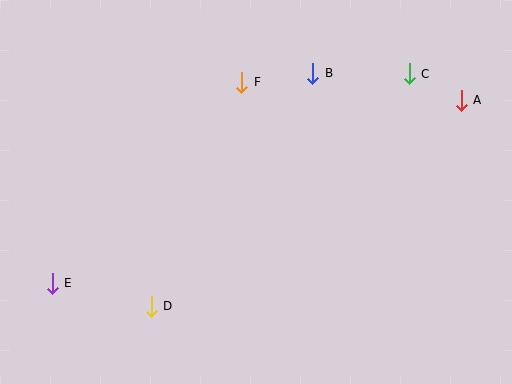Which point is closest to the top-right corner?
Point A is closest to the top-right corner.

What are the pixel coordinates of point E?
Point E is at (52, 283).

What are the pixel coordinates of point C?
Point C is at (409, 74).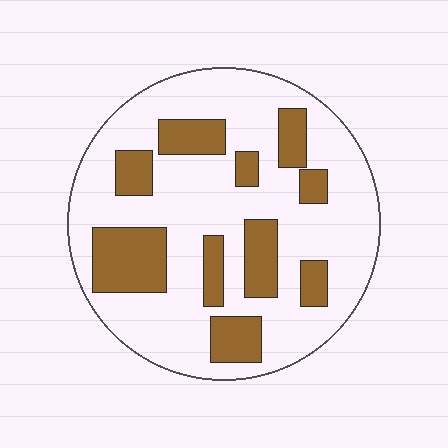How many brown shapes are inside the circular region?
10.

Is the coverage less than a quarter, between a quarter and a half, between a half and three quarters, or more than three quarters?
Between a quarter and a half.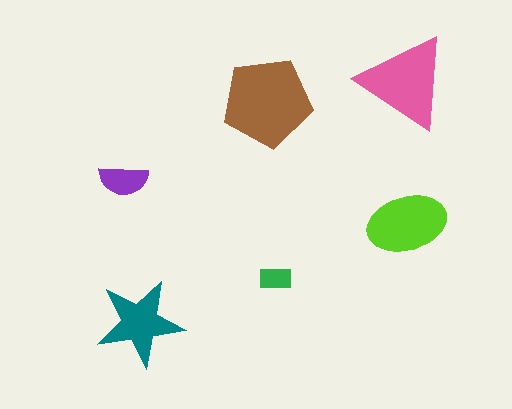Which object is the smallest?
The green rectangle.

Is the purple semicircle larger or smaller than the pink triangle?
Smaller.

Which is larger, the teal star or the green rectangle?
The teal star.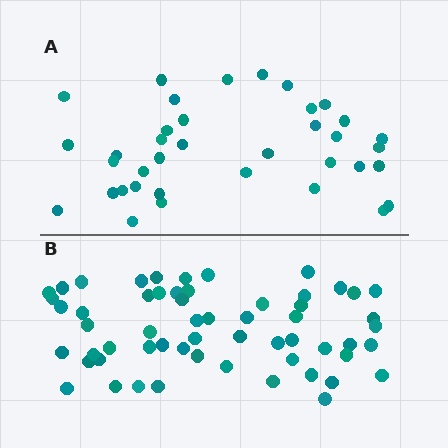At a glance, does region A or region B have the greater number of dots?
Region B (the bottom region) has more dots.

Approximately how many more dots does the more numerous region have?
Region B has approximately 20 more dots than region A.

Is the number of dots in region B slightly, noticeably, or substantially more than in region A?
Region B has substantially more. The ratio is roughly 1.6 to 1.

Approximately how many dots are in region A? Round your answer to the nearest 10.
About 40 dots. (The exact count is 37, which rounds to 40.)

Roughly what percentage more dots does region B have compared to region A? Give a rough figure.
About 55% more.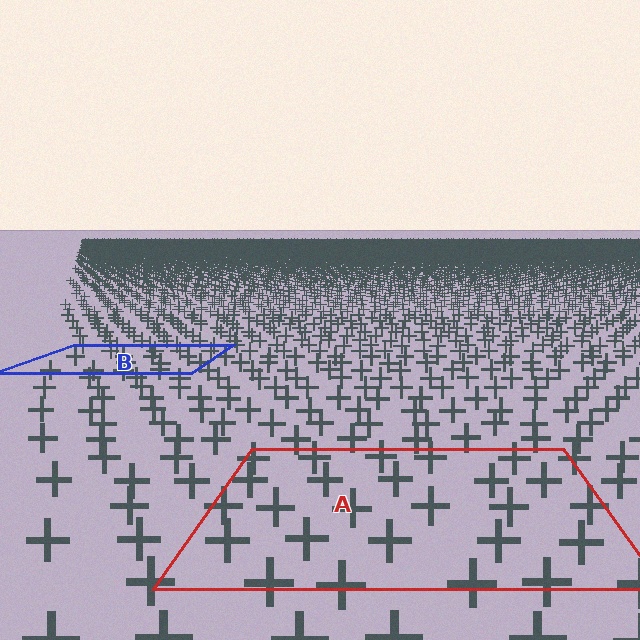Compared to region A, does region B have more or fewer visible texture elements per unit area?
Region B has more texture elements per unit area — they are packed more densely because it is farther away.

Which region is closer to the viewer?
Region A is closer. The texture elements there are larger and more spread out.